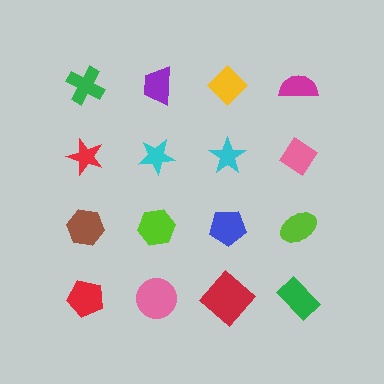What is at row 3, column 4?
A lime ellipse.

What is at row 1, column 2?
A purple trapezoid.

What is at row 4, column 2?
A pink circle.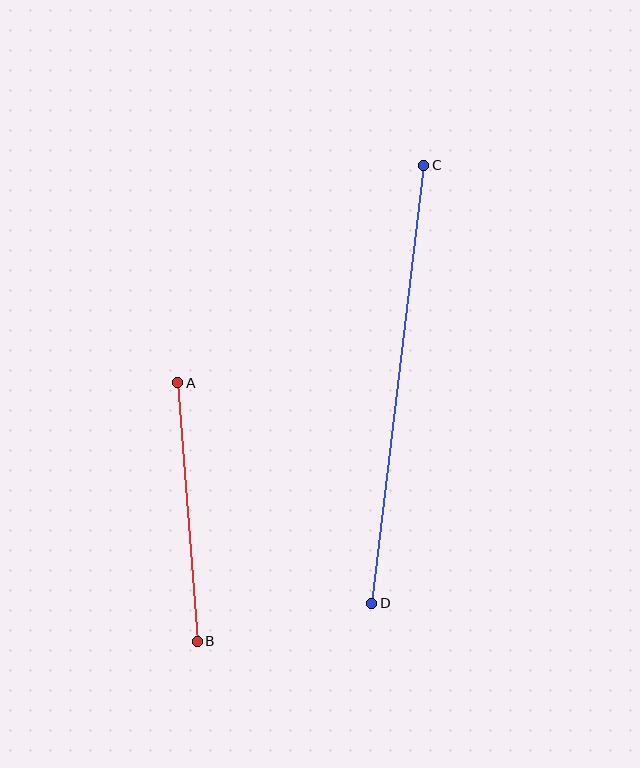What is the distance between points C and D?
The distance is approximately 441 pixels.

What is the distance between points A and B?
The distance is approximately 259 pixels.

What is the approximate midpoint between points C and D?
The midpoint is at approximately (398, 384) pixels.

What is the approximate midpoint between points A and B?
The midpoint is at approximately (188, 512) pixels.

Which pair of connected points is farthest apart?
Points C and D are farthest apart.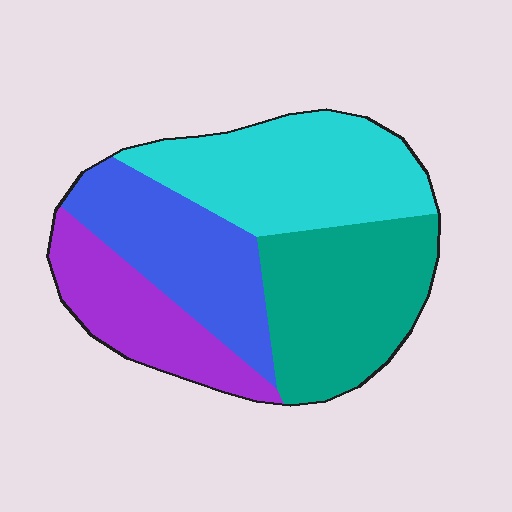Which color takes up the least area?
Purple, at roughly 20%.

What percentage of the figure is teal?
Teal takes up about one quarter (1/4) of the figure.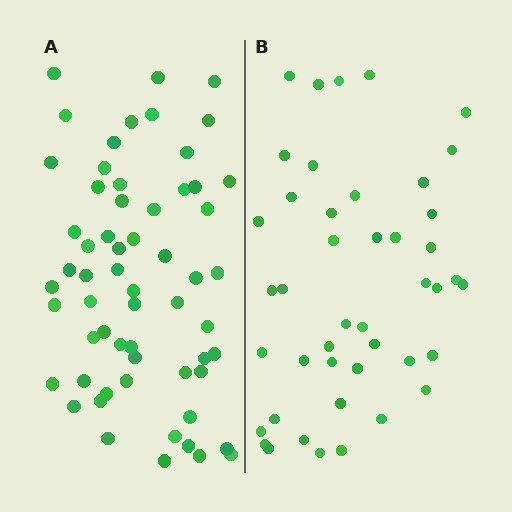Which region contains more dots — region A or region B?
Region A (the left region) has more dots.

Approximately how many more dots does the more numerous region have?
Region A has approximately 15 more dots than region B.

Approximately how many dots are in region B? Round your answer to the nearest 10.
About 40 dots. (The exact count is 44, which rounds to 40.)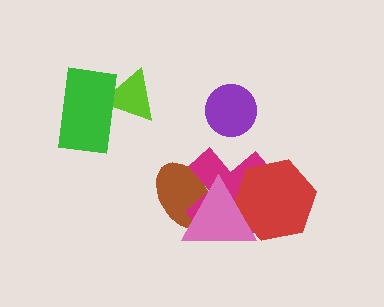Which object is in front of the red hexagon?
The pink triangle is in front of the red hexagon.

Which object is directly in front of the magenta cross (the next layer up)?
The red hexagon is directly in front of the magenta cross.